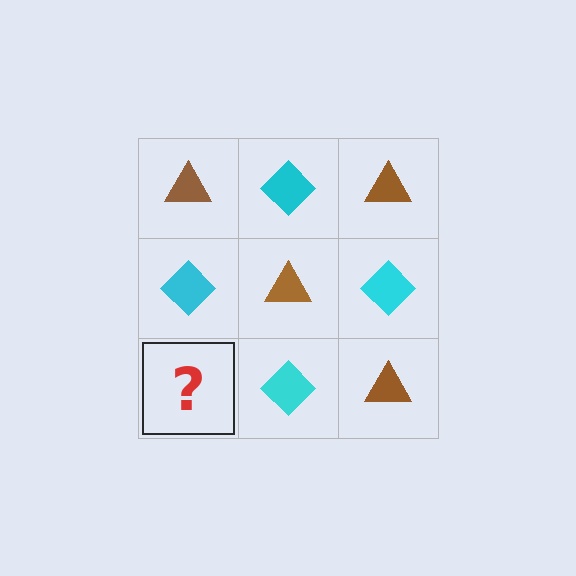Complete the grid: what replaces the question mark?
The question mark should be replaced with a brown triangle.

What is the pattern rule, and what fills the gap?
The rule is that it alternates brown triangle and cyan diamond in a checkerboard pattern. The gap should be filled with a brown triangle.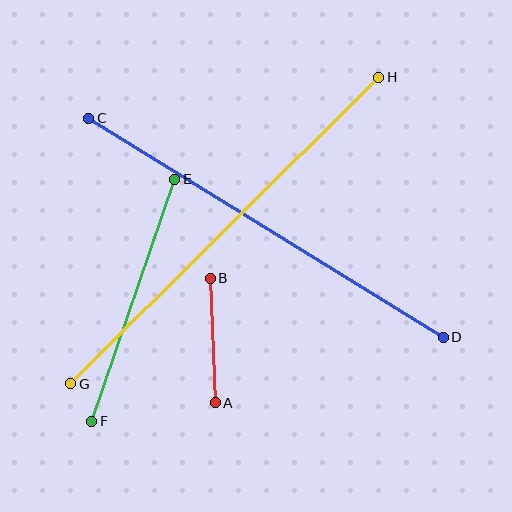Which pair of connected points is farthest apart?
Points G and H are farthest apart.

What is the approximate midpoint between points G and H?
The midpoint is at approximately (225, 231) pixels.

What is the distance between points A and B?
The distance is approximately 124 pixels.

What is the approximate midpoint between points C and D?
The midpoint is at approximately (266, 228) pixels.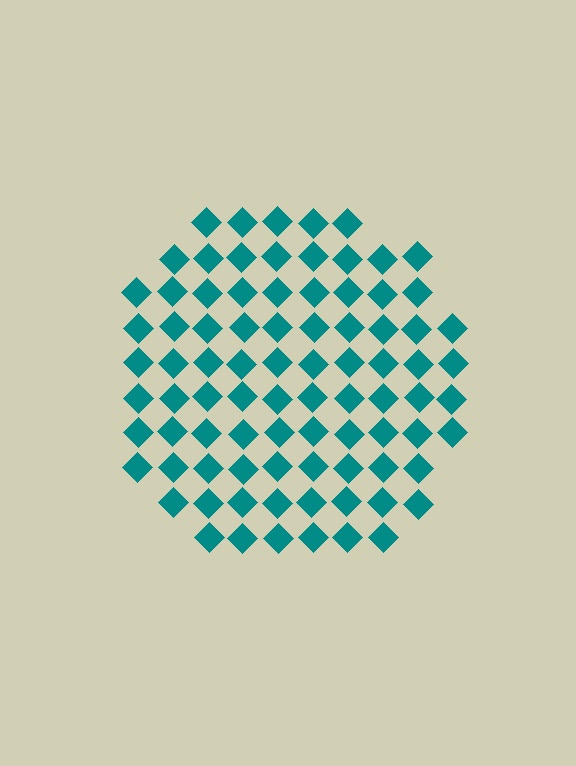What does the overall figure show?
The overall figure shows a circle.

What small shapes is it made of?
It is made of small diamonds.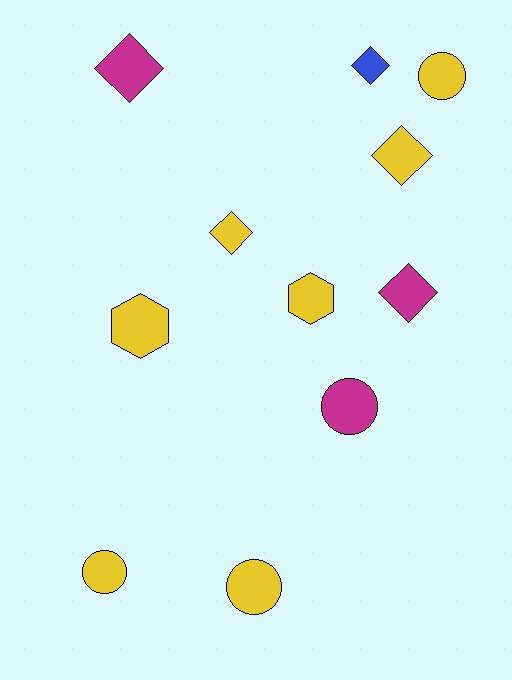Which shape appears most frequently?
Diamond, with 5 objects.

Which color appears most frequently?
Yellow, with 7 objects.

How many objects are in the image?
There are 11 objects.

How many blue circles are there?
There are no blue circles.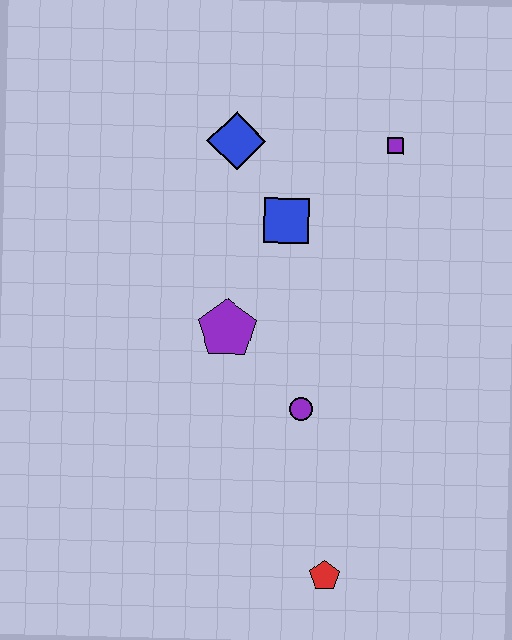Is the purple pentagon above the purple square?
No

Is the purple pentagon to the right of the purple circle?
No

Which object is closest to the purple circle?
The purple pentagon is closest to the purple circle.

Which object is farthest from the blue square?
The red pentagon is farthest from the blue square.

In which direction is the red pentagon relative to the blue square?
The red pentagon is below the blue square.